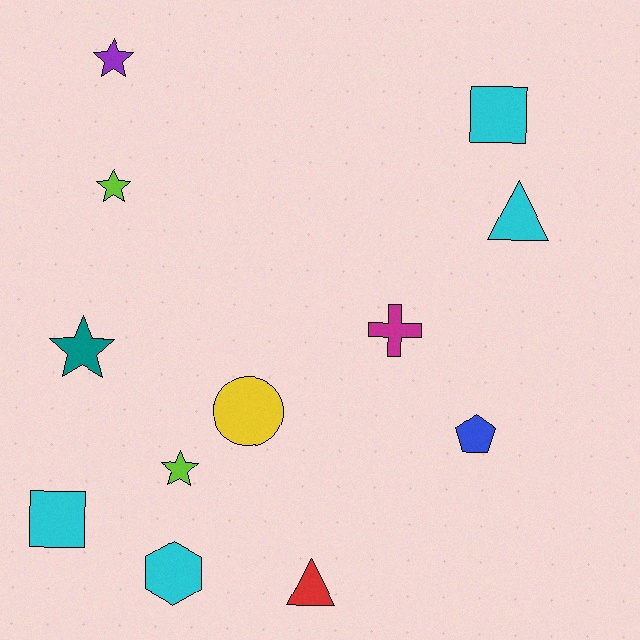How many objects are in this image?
There are 12 objects.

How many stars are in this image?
There are 4 stars.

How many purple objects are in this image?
There is 1 purple object.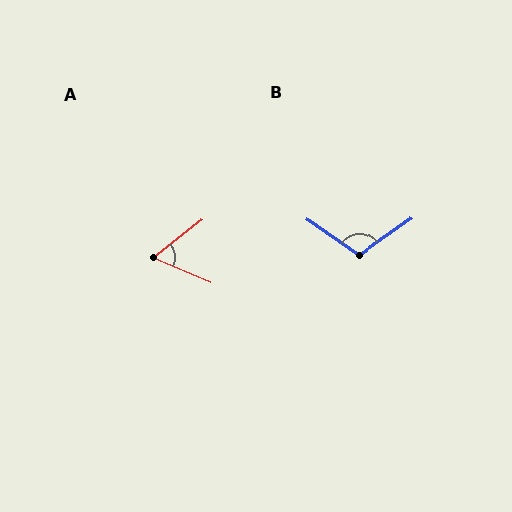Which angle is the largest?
B, at approximately 110 degrees.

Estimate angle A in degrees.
Approximately 62 degrees.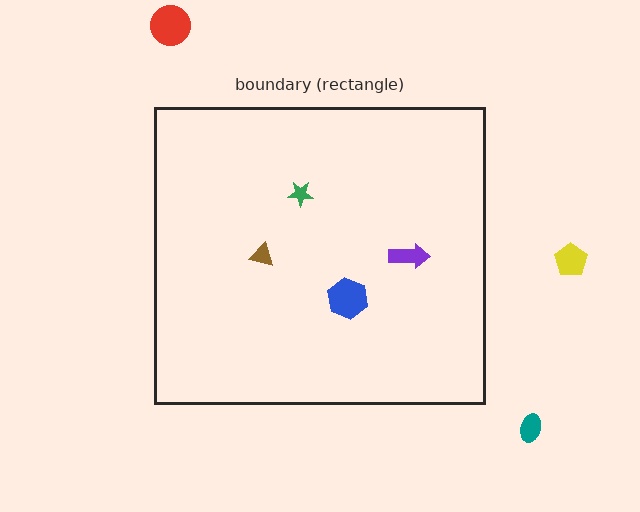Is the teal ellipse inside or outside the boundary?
Outside.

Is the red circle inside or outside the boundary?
Outside.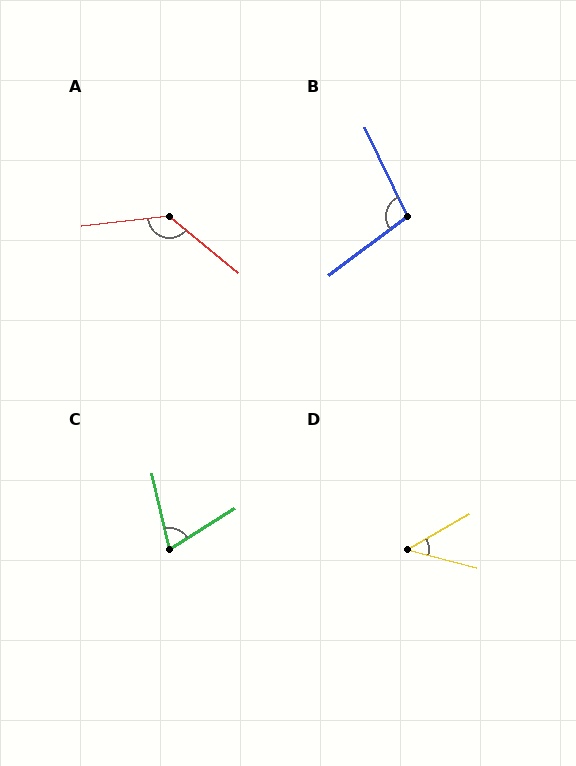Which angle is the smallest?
D, at approximately 44 degrees.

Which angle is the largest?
A, at approximately 134 degrees.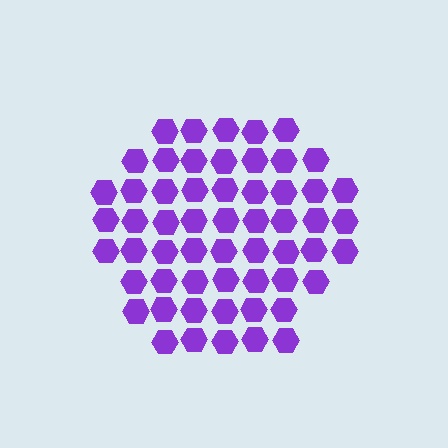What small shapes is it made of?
It is made of small hexagons.